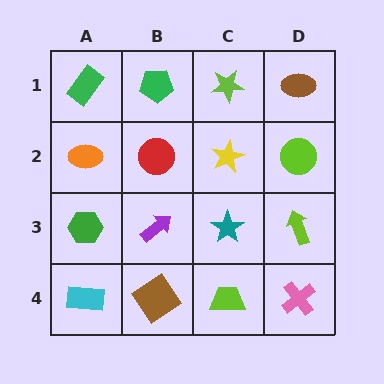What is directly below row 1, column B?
A red circle.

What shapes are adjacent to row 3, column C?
A yellow star (row 2, column C), a lime trapezoid (row 4, column C), a purple arrow (row 3, column B), a lime arrow (row 3, column D).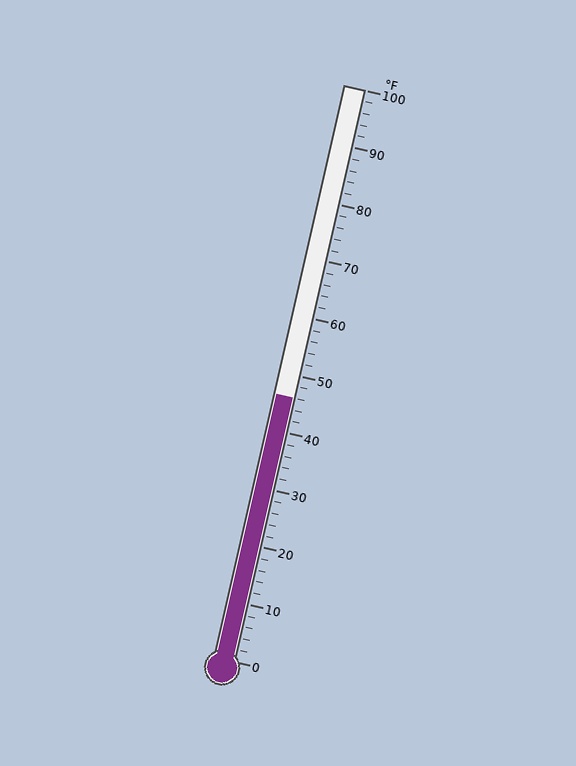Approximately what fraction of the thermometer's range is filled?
The thermometer is filled to approximately 45% of its range.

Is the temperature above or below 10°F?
The temperature is above 10°F.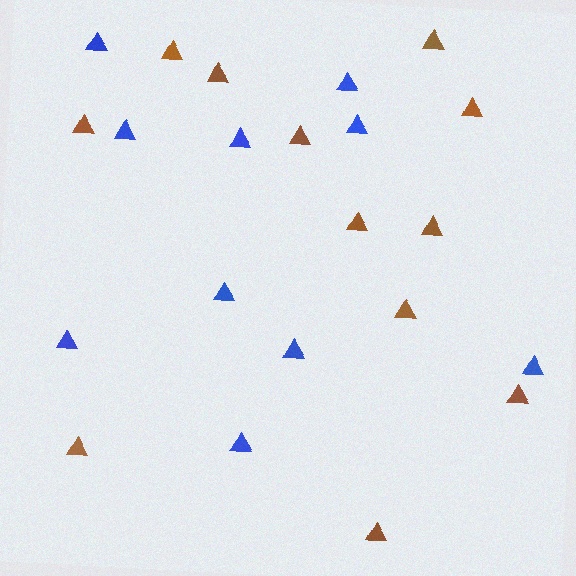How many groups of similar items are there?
There are 2 groups: one group of blue triangles (10) and one group of brown triangles (12).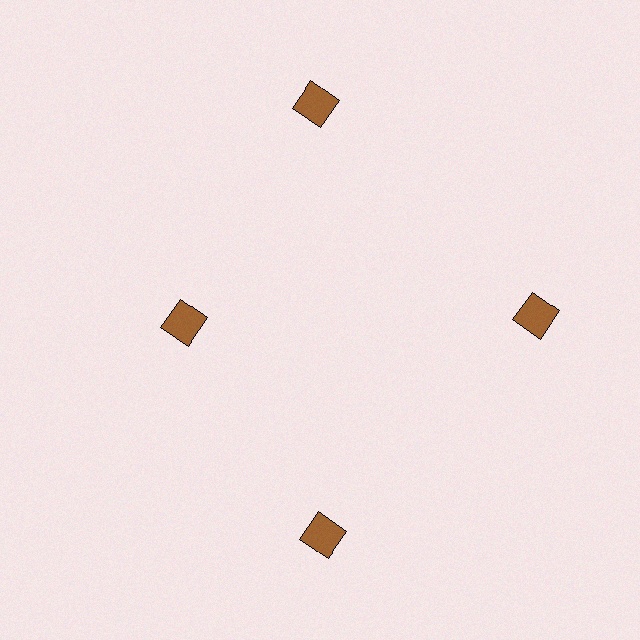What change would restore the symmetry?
The symmetry would be restored by moving it outward, back onto the ring so that all 4 squares sit at equal angles and equal distance from the center.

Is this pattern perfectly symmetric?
No. The 4 brown squares are arranged in a ring, but one element near the 9 o'clock position is pulled inward toward the center, breaking the 4-fold rotational symmetry.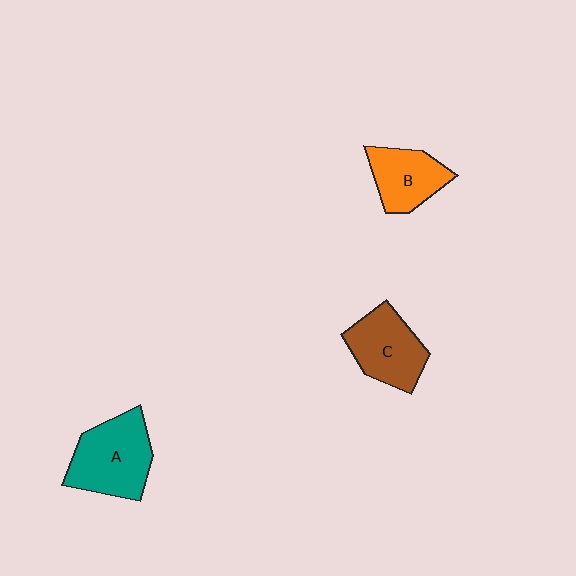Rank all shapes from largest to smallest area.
From largest to smallest: A (teal), C (brown), B (orange).